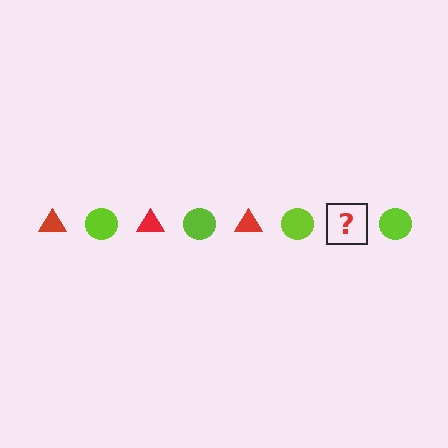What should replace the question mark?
The question mark should be replaced with a red triangle.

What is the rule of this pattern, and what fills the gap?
The rule is that the pattern alternates between red triangle and lime circle. The gap should be filled with a red triangle.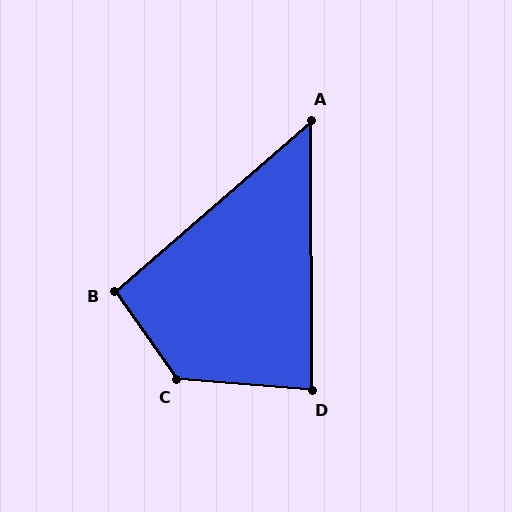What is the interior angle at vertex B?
Approximately 95 degrees (obtuse).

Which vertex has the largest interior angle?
C, at approximately 131 degrees.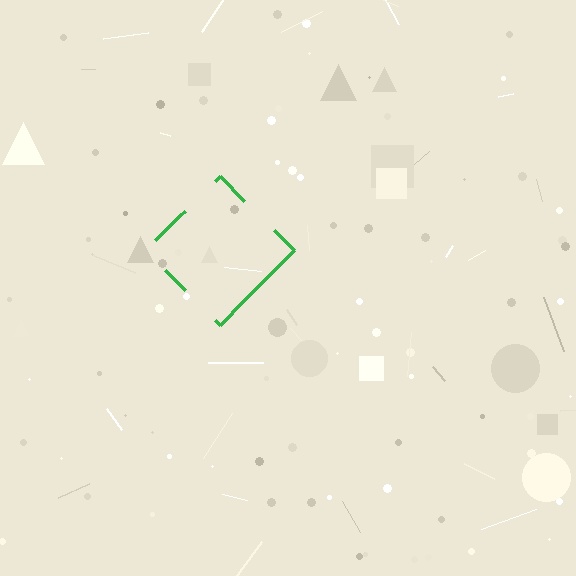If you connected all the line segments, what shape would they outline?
They would outline a diamond.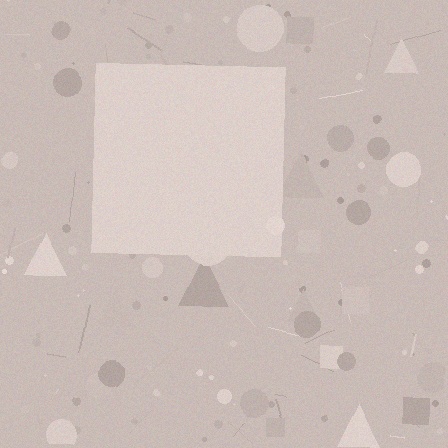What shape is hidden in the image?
A square is hidden in the image.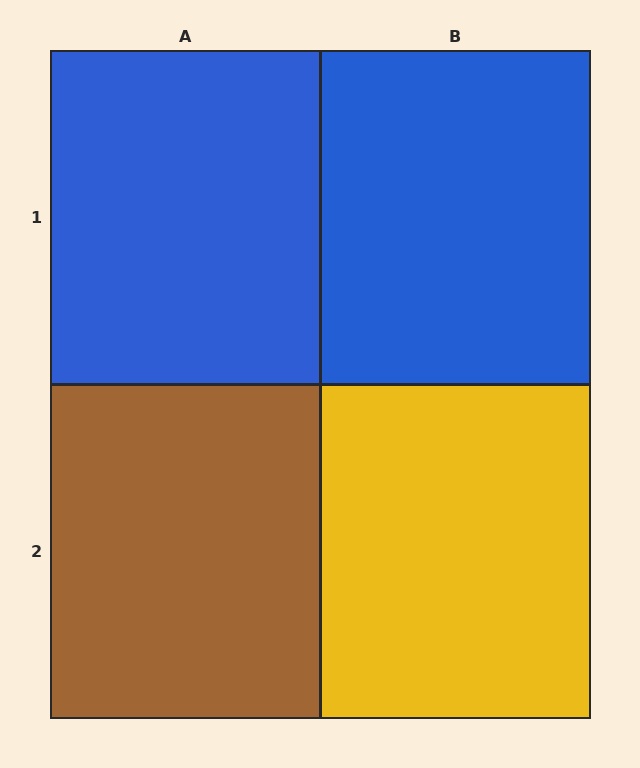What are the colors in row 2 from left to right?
Brown, yellow.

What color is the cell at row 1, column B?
Blue.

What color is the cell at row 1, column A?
Blue.